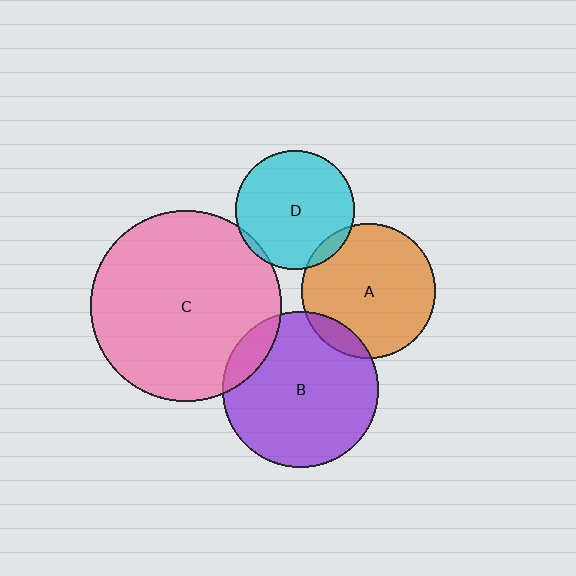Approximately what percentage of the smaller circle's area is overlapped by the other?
Approximately 10%.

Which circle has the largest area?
Circle C (pink).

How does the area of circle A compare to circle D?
Approximately 1.3 times.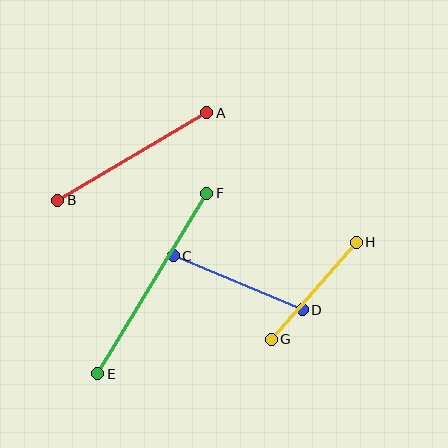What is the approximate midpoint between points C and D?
The midpoint is at approximately (238, 283) pixels.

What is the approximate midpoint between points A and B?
The midpoint is at approximately (132, 157) pixels.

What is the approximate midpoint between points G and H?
The midpoint is at approximately (314, 291) pixels.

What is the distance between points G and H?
The distance is approximately 129 pixels.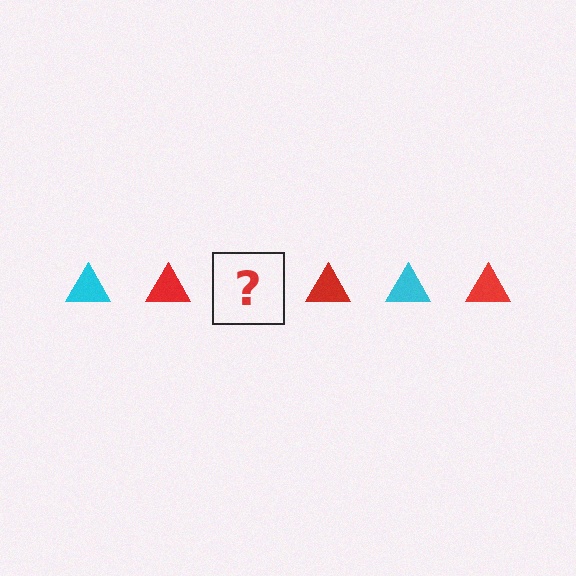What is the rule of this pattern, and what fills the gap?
The rule is that the pattern cycles through cyan, red triangles. The gap should be filled with a cyan triangle.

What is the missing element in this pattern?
The missing element is a cyan triangle.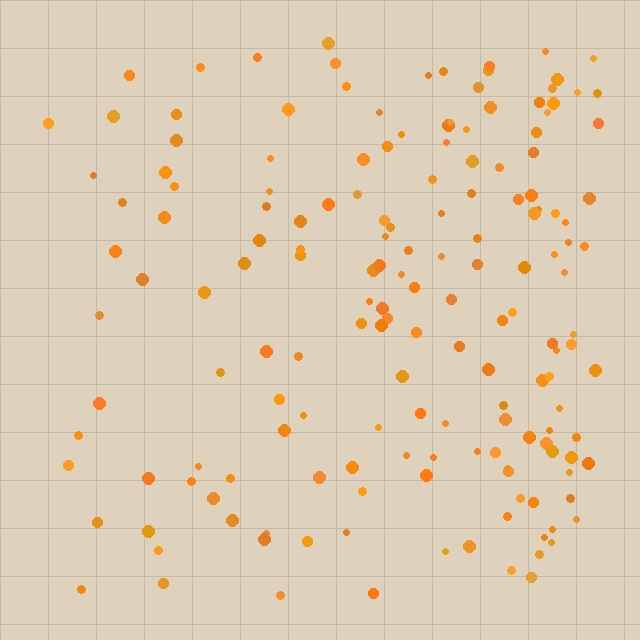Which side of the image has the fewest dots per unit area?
The left.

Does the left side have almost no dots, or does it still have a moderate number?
Still a moderate number, just noticeably fewer than the right.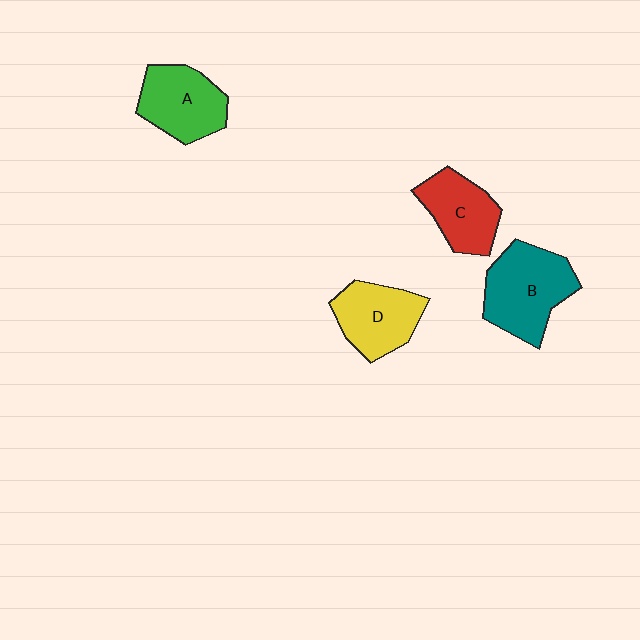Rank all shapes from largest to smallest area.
From largest to smallest: B (teal), A (green), D (yellow), C (red).